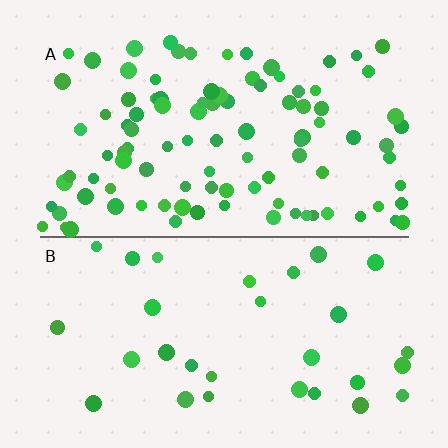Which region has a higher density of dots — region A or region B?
A (the top).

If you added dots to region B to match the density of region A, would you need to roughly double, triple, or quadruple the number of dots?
Approximately triple.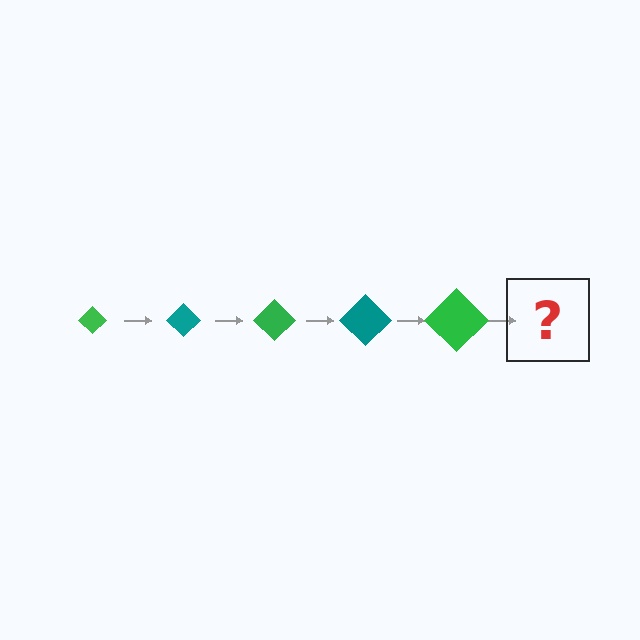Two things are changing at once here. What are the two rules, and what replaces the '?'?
The two rules are that the diamond grows larger each step and the color cycles through green and teal. The '?' should be a teal diamond, larger than the previous one.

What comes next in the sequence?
The next element should be a teal diamond, larger than the previous one.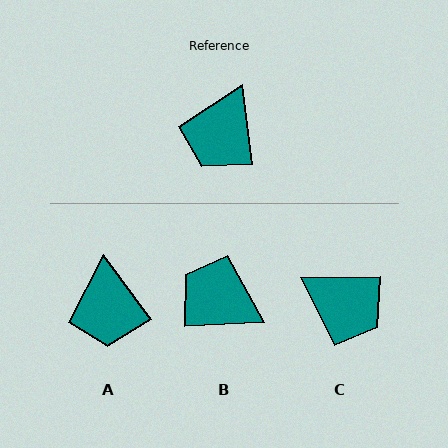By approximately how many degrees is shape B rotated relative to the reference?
Approximately 95 degrees clockwise.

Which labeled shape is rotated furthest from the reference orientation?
B, about 95 degrees away.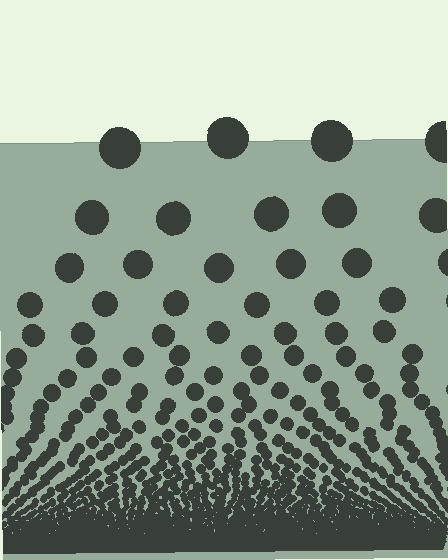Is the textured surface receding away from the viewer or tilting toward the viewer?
The surface appears to tilt toward the viewer. Texture elements get larger and sparser toward the top.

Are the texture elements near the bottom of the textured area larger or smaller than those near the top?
Smaller. The gradient is inverted — elements near the bottom are smaller and denser.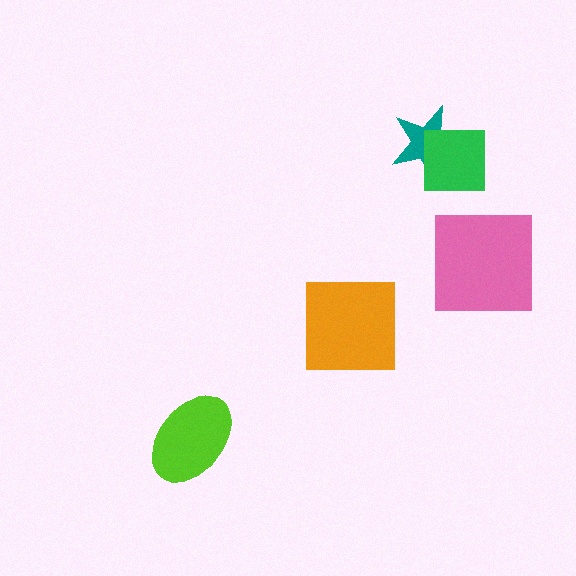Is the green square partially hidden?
No, no other shape covers it.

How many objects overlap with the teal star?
1 object overlaps with the teal star.